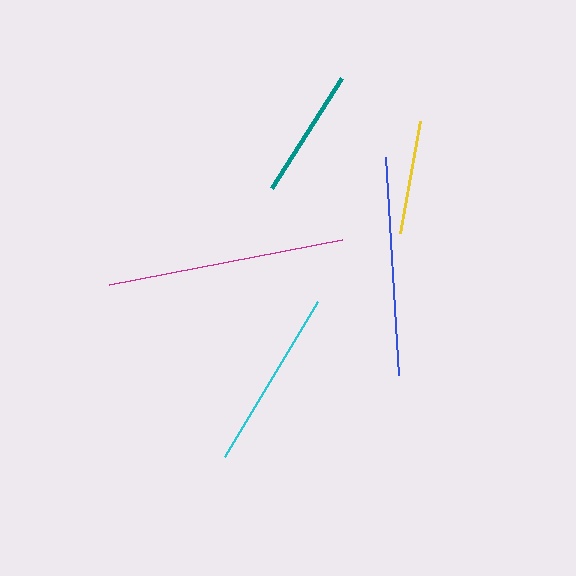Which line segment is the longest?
The magenta line is the longest at approximately 238 pixels.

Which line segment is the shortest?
The yellow line is the shortest at approximately 114 pixels.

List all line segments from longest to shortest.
From longest to shortest: magenta, blue, cyan, teal, yellow.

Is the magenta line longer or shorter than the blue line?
The magenta line is longer than the blue line.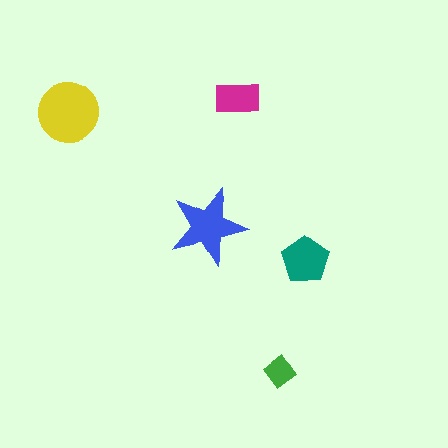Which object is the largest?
The yellow circle.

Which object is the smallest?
The green diamond.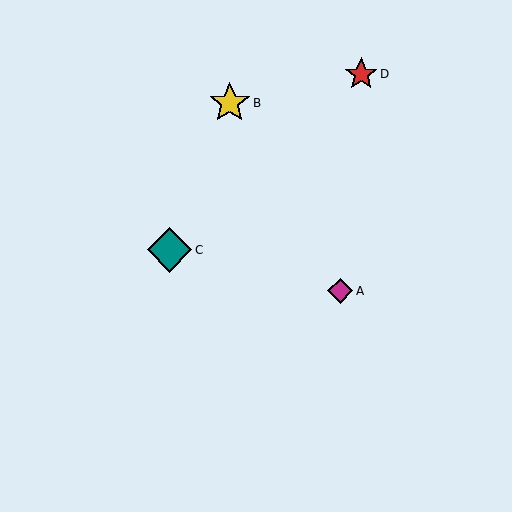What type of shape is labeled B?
Shape B is a yellow star.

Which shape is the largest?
The teal diamond (labeled C) is the largest.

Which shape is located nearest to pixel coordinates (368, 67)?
The red star (labeled D) at (361, 74) is nearest to that location.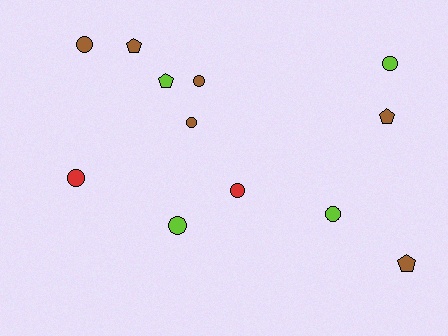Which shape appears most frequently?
Circle, with 8 objects.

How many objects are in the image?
There are 12 objects.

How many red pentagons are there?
There are no red pentagons.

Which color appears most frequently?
Brown, with 6 objects.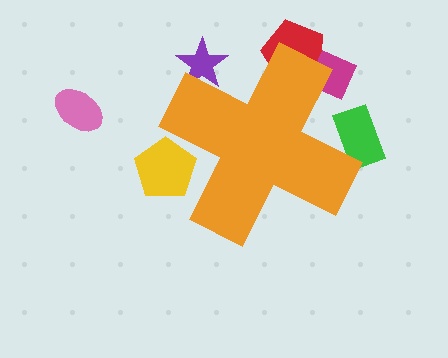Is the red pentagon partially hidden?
Yes, the red pentagon is partially hidden behind the orange cross.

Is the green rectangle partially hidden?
Yes, the green rectangle is partially hidden behind the orange cross.